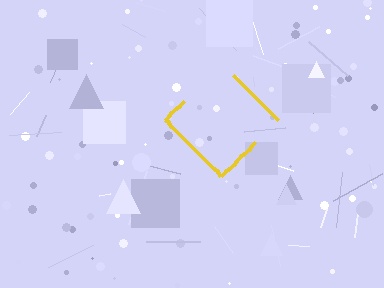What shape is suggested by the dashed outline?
The dashed outline suggests a diamond.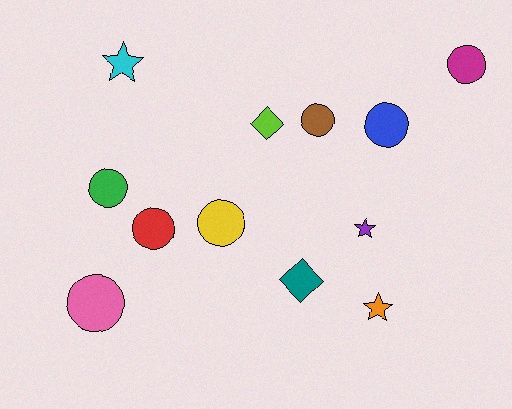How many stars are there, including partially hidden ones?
There are 3 stars.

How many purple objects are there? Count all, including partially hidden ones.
There is 1 purple object.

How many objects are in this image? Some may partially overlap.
There are 12 objects.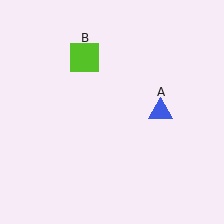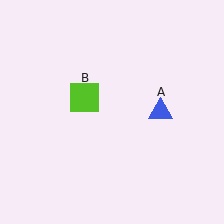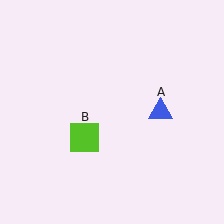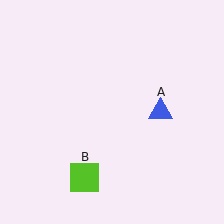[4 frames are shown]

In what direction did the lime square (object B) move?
The lime square (object B) moved down.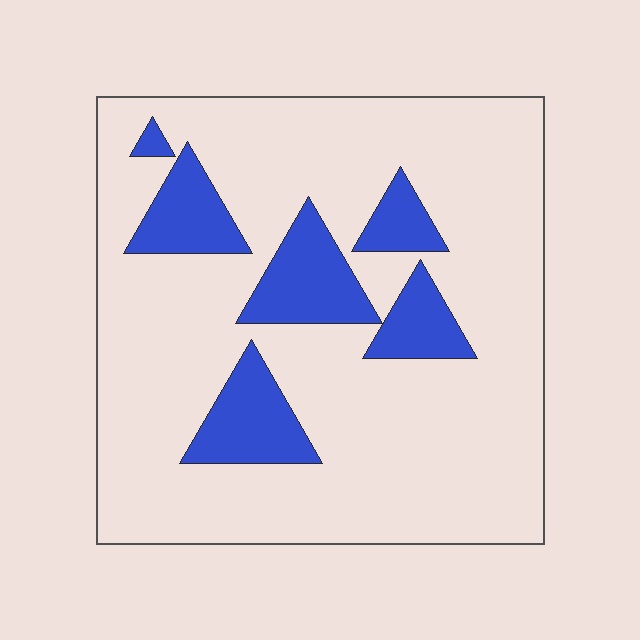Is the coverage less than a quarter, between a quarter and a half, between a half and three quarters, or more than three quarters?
Less than a quarter.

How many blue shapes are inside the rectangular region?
6.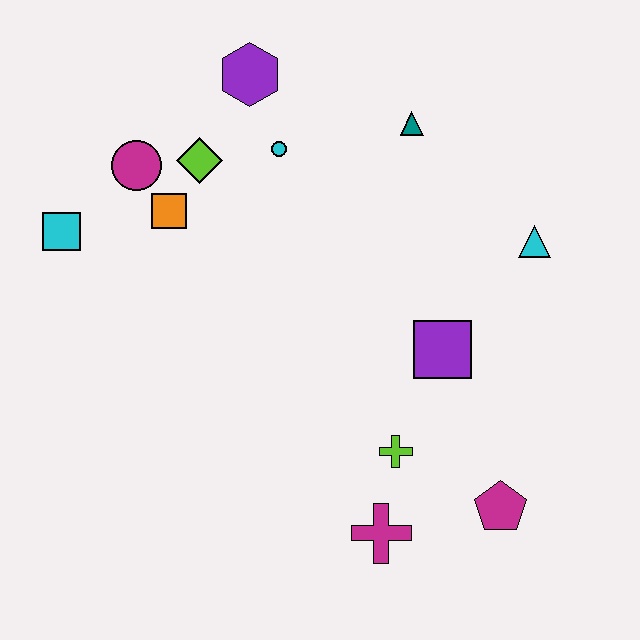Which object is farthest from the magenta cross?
The purple hexagon is farthest from the magenta cross.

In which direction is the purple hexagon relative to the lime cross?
The purple hexagon is above the lime cross.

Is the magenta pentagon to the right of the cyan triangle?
No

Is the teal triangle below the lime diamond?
No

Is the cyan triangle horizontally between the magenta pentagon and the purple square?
No